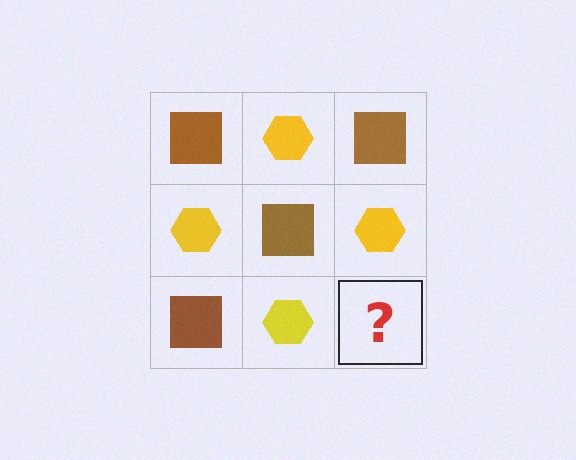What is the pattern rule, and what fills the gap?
The rule is that it alternates brown square and yellow hexagon in a checkerboard pattern. The gap should be filled with a brown square.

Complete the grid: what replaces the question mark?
The question mark should be replaced with a brown square.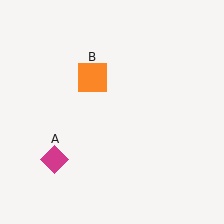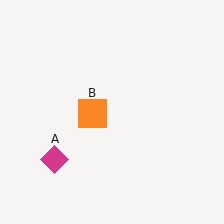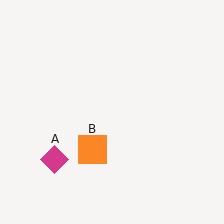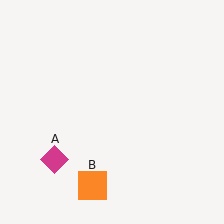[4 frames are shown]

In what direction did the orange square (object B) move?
The orange square (object B) moved down.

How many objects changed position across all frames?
1 object changed position: orange square (object B).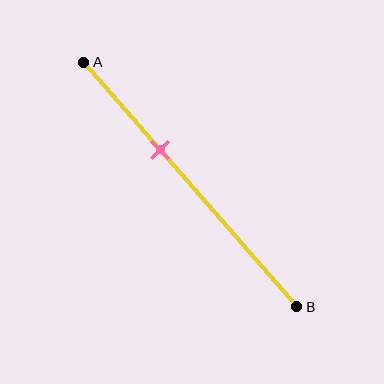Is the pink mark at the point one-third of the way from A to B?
Yes, the mark is approximately at the one-third point.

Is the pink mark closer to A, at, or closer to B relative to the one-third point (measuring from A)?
The pink mark is approximately at the one-third point of segment AB.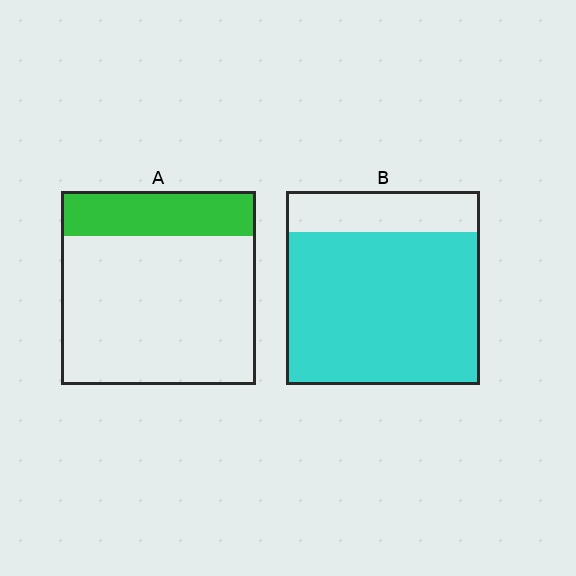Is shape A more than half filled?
No.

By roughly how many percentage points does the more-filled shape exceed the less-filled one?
By roughly 55 percentage points (B over A).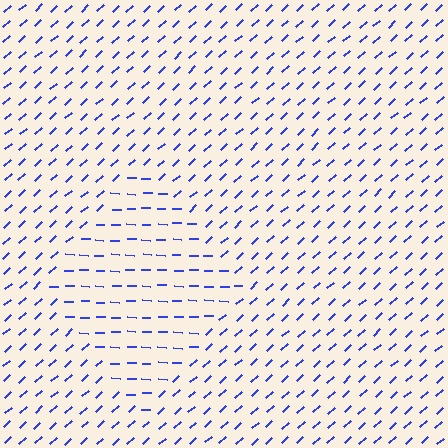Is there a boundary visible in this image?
Yes, there is a texture boundary formed by a change in line orientation.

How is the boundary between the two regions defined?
The boundary is defined purely by a change in line orientation (approximately 45 degrees difference). All lines are the same color and thickness.